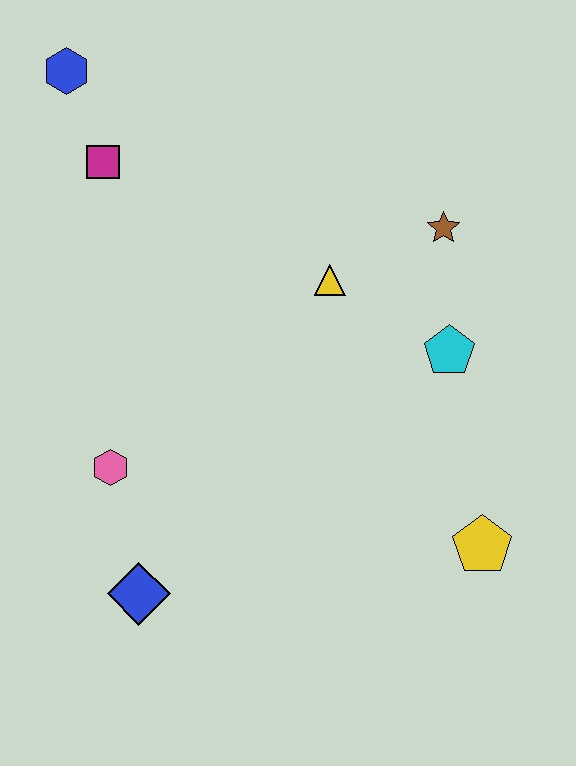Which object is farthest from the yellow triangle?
The blue diamond is farthest from the yellow triangle.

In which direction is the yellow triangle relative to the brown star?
The yellow triangle is to the left of the brown star.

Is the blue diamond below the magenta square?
Yes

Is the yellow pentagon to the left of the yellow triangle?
No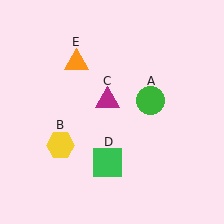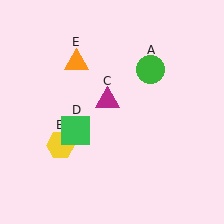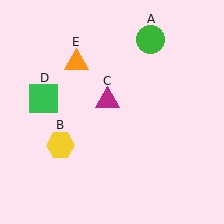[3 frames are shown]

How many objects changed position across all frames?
2 objects changed position: green circle (object A), green square (object D).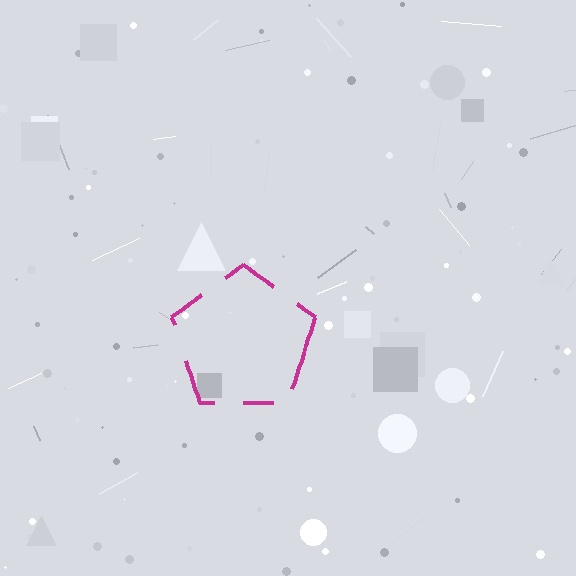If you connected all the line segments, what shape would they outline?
They would outline a pentagon.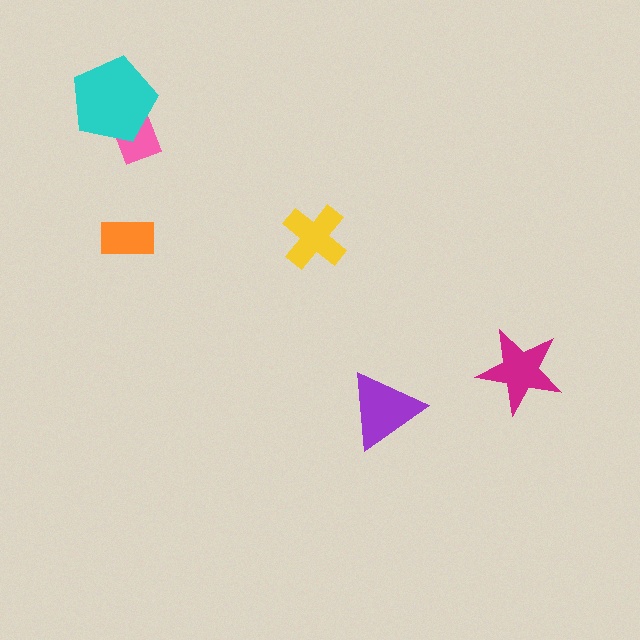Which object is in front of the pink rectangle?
The cyan pentagon is in front of the pink rectangle.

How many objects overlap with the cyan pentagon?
1 object overlaps with the cyan pentagon.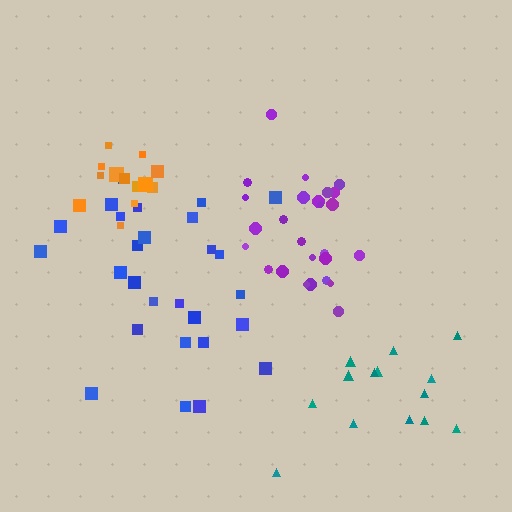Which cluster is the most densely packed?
Orange.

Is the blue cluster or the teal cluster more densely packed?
Teal.